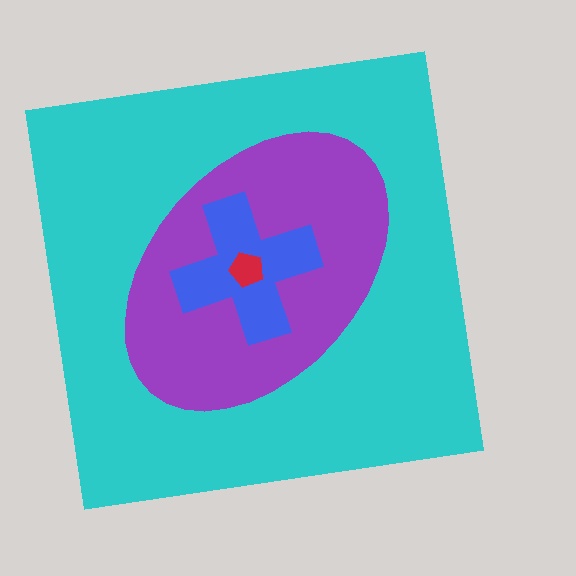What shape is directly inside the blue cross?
The red pentagon.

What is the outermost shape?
The cyan square.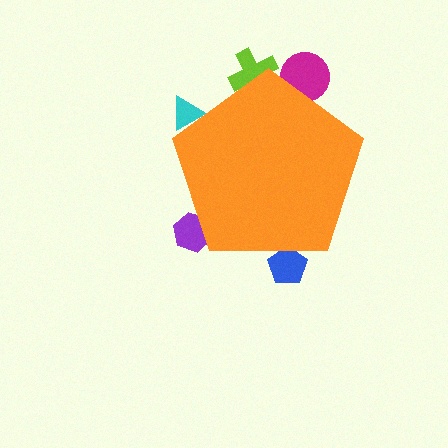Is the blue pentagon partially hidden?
Yes, the blue pentagon is partially hidden behind the orange pentagon.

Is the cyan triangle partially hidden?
Yes, the cyan triangle is partially hidden behind the orange pentagon.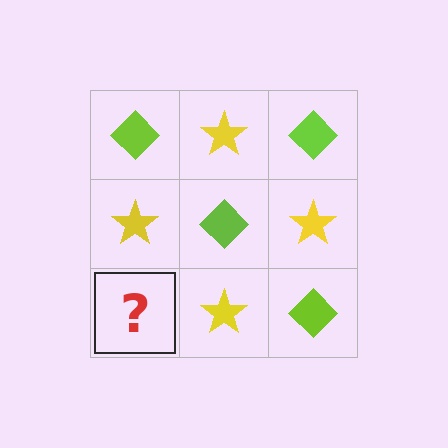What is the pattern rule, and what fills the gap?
The rule is that it alternates lime diamond and yellow star in a checkerboard pattern. The gap should be filled with a lime diamond.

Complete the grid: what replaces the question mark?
The question mark should be replaced with a lime diamond.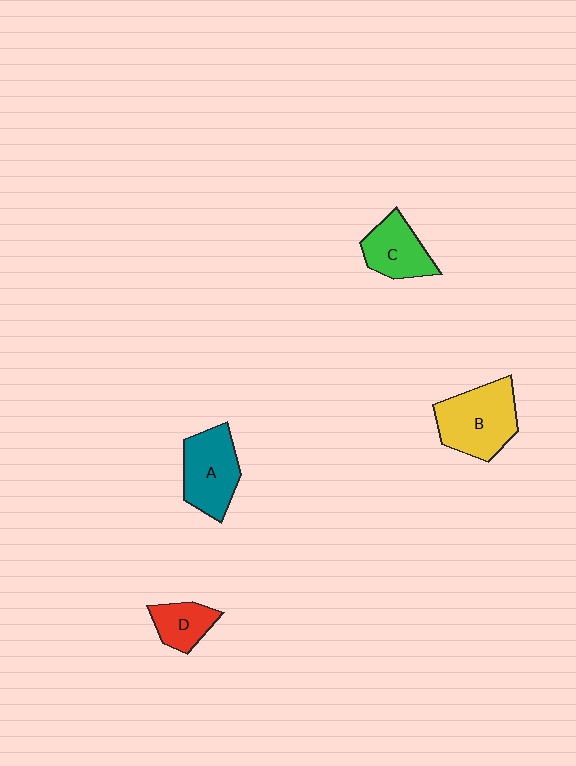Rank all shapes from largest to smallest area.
From largest to smallest: B (yellow), A (teal), C (green), D (red).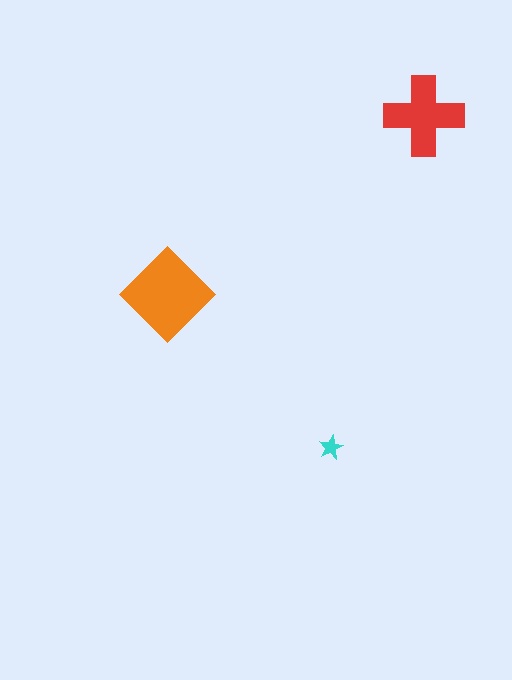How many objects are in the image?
There are 3 objects in the image.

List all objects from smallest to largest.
The cyan star, the red cross, the orange diamond.